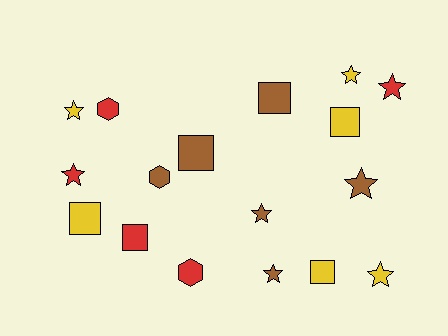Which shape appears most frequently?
Star, with 8 objects.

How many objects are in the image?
There are 17 objects.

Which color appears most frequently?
Yellow, with 6 objects.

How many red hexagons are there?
There are 2 red hexagons.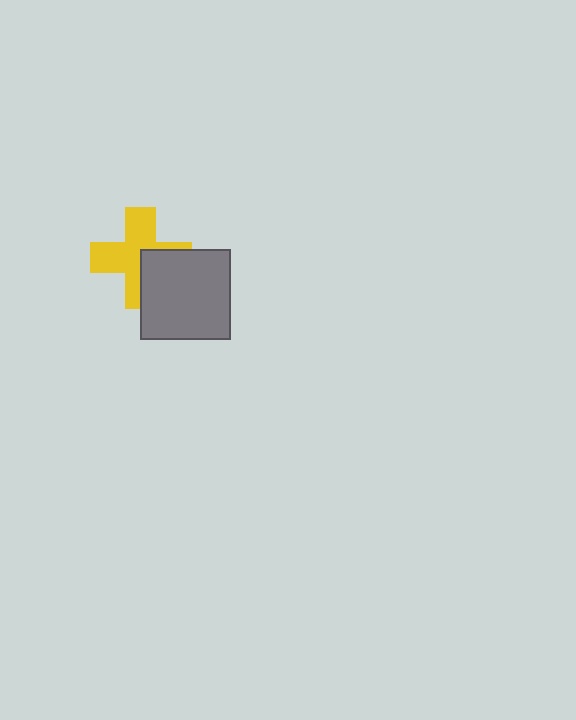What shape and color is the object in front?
The object in front is a gray square.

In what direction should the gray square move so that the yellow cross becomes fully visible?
The gray square should move toward the lower-right. That is the shortest direction to clear the overlap and leave the yellow cross fully visible.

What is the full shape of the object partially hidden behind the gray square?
The partially hidden object is a yellow cross.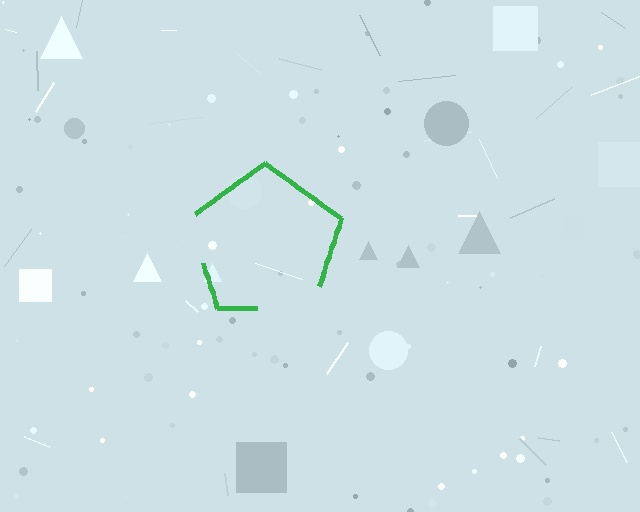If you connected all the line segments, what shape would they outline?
They would outline a pentagon.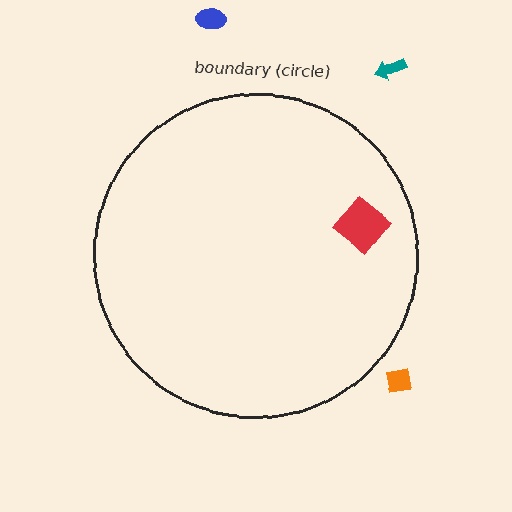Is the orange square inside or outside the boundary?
Outside.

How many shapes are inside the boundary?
1 inside, 3 outside.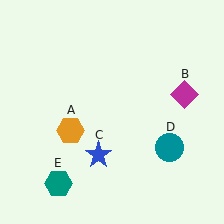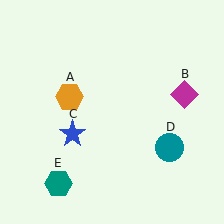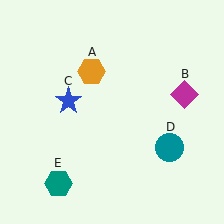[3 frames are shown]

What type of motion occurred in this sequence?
The orange hexagon (object A), blue star (object C) rotated clockwise around the center of the scene.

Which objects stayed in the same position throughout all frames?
Magenta diamond (object B) and teal circle (object D) and teal hexagon (object E) remained stationary.